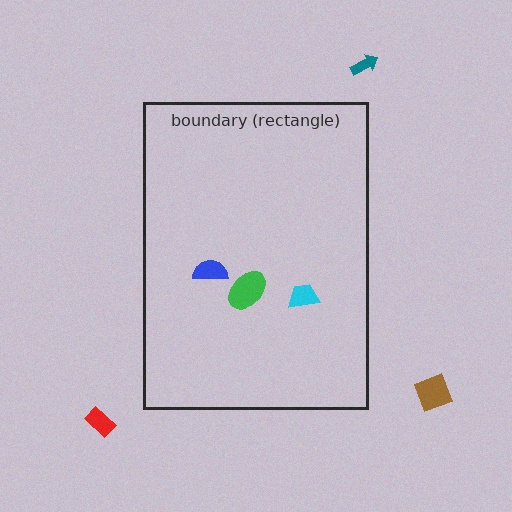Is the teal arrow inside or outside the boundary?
Outside.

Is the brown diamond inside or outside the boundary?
Outside.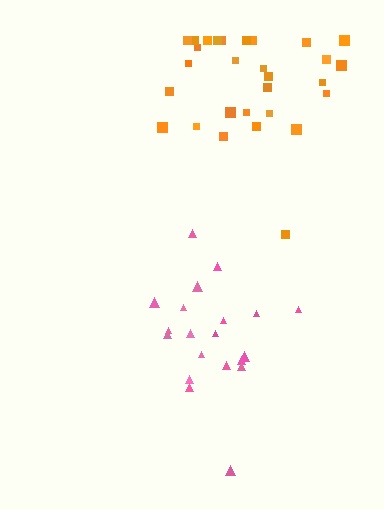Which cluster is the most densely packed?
Orange.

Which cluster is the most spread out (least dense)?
Pink.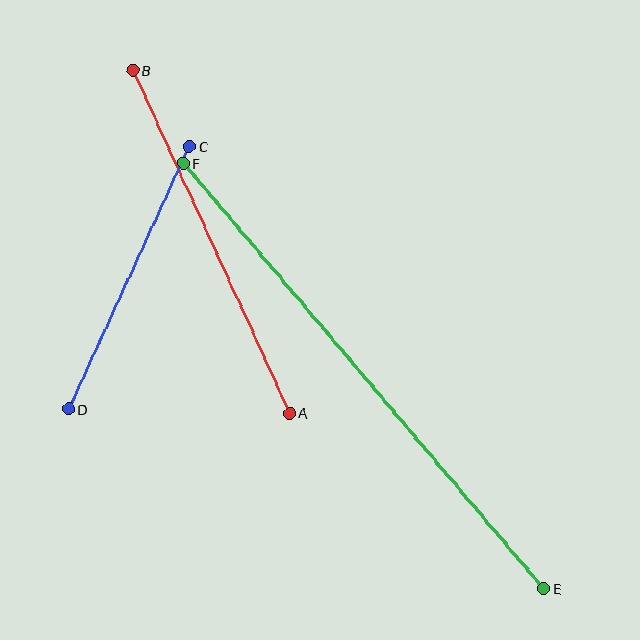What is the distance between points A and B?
The distance is approximately 377 pixels.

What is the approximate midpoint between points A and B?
The midpoint is at approximately (211, 242) pixels.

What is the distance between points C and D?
The distance is approximately 289 pixels.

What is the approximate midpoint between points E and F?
The midpoint is at approximately (363, 376) pixels.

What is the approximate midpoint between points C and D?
The midpoint is at approximately (129, 278) pixels.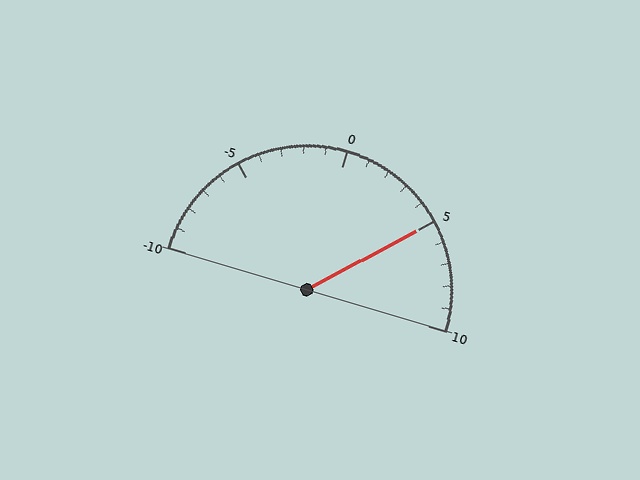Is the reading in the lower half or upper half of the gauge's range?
The reading is in the upper half of the range (-10 to 10).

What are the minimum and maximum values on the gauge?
The gauge ranges from -10 to 10.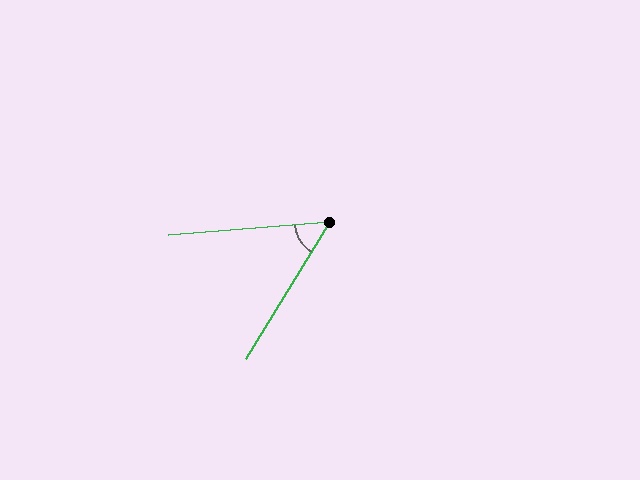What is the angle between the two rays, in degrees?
Approximately 54 degrees.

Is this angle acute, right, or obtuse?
It is acute.